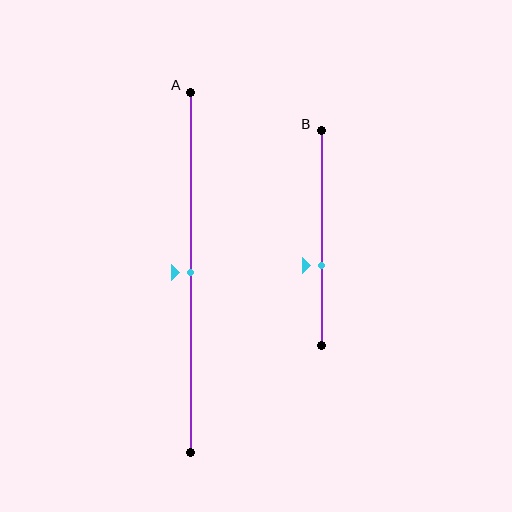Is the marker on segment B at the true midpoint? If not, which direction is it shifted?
No, the marker on segment B is shifted downward by about 13% of the segment length.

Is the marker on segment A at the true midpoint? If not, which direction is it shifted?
Yes, the marker on segment A is at the true midpoint.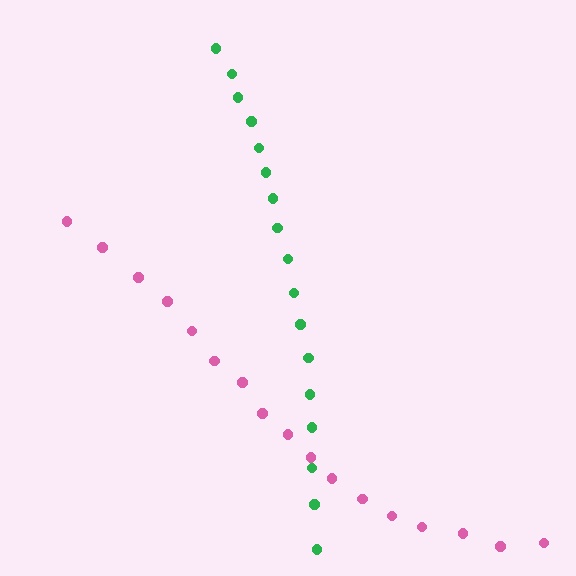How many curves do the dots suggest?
There are 2 distinct paths.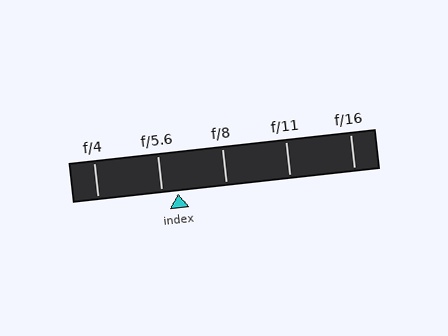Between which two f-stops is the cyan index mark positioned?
The index mark is between f/5.6 and f/8.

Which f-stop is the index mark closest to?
The index mark is closest to f/5.6.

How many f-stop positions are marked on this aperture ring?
There are 5 f-stop positions marked.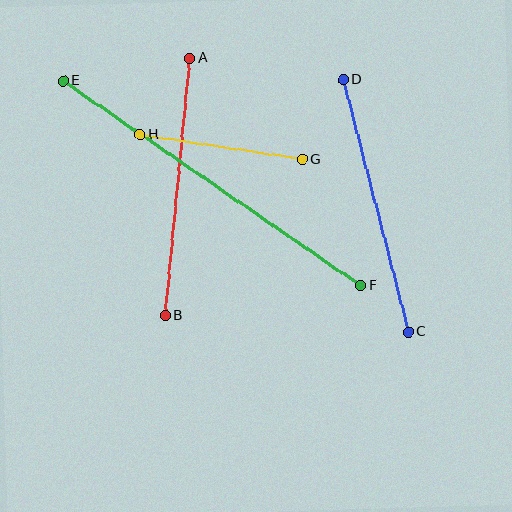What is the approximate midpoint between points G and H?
The midpoint is at approximately (221, 147) pixels.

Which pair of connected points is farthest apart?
Points E and F are farthest apart.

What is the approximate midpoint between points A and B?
The midpoint is at approximately (178, 187) pixels.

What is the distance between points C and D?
The distance is approximately 260 pixels.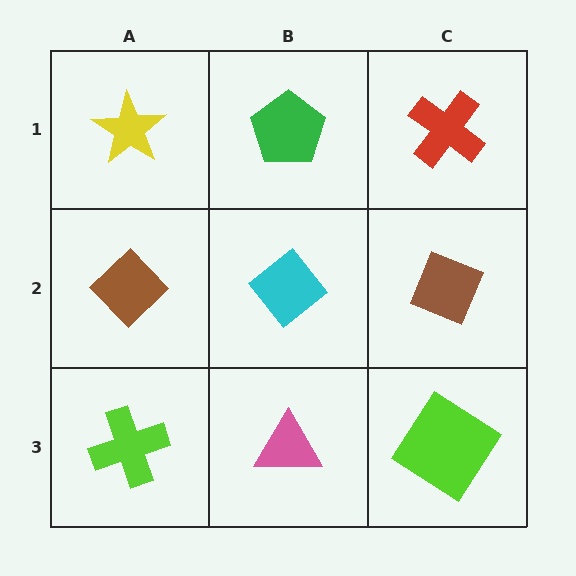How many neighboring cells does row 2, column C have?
3.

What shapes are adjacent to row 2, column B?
A green pentagon (row 1, column B), a pink triangle (row 3, column B), a brown diamond (row 2, column A), a brown diamond (row 2, column C).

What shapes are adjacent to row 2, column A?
A yellow star (row 1, column A), a lime cross (row 3, column A), a cyan diamond (row 2, column B).